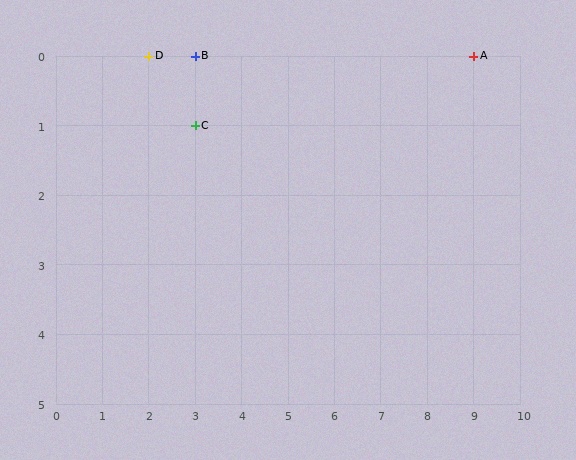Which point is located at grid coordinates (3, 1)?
Point C is at (3, 1).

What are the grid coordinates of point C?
Point C is at grid coordinates (3, 1).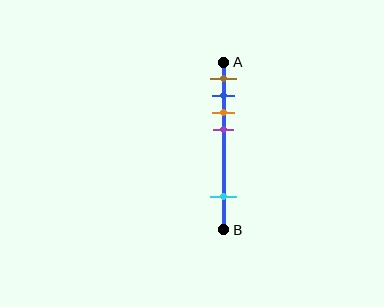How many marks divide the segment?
There are 5 marks dividing the segment.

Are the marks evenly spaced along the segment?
No, the marks are not evenly spaced.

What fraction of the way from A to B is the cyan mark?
The cyan mark is approximately 80% (0.8) of the way from A to B.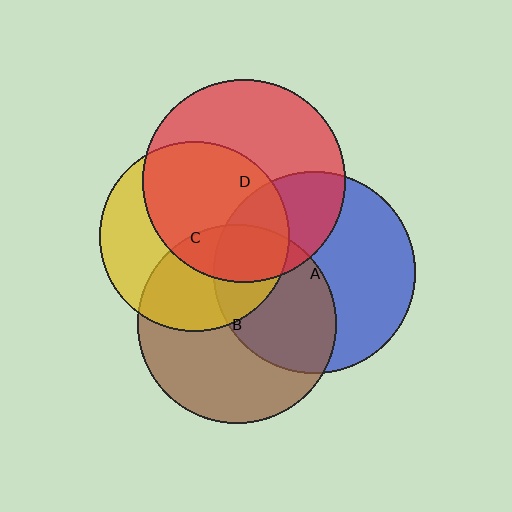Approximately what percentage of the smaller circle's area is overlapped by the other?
Approximately 20%.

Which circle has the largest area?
Circle D (red).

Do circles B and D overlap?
Yes.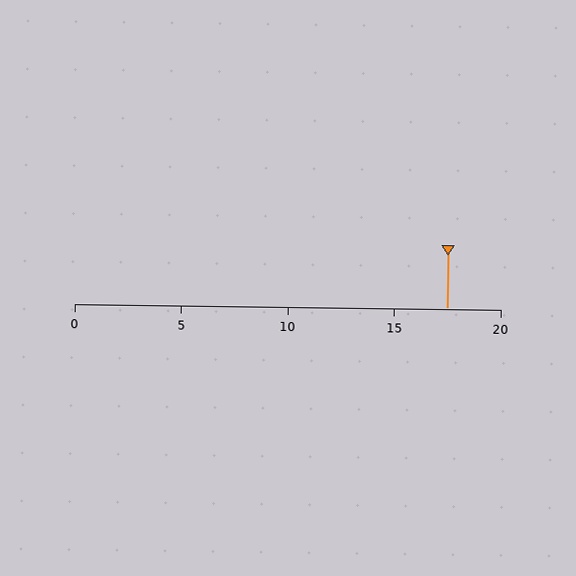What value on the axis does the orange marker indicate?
The marker indicates approximately 17.5.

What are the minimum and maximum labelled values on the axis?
The axis runs from 0 to 20.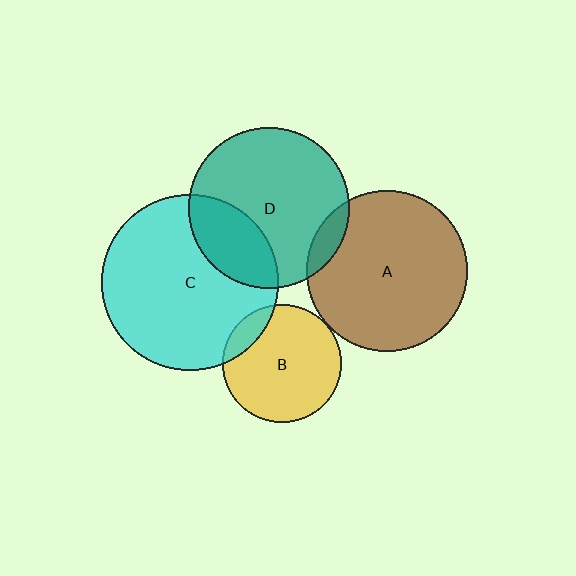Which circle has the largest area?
Circle C (cyan).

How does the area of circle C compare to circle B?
Approximately 2.2 times.